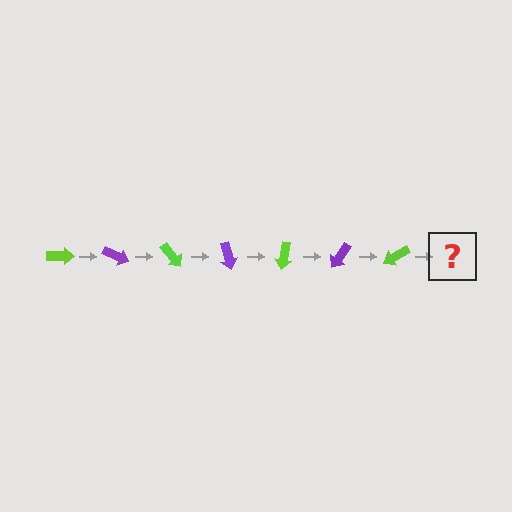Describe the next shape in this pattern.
It should be a purple arrow, rotated 175 degrees from the start.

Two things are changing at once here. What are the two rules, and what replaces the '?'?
The two rules are that it rotates 25 degrees each step and the color cycles through lime and purple. The '?' should be a purple arrow, rotated 175 degrees from the start.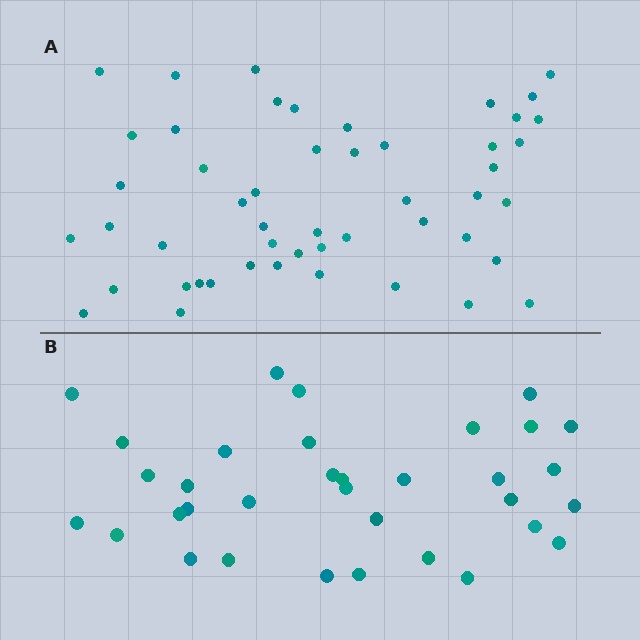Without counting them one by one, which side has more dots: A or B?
Region A (the top region) has more dots.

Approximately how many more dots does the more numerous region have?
Region A has approximately 15 more dots than region B.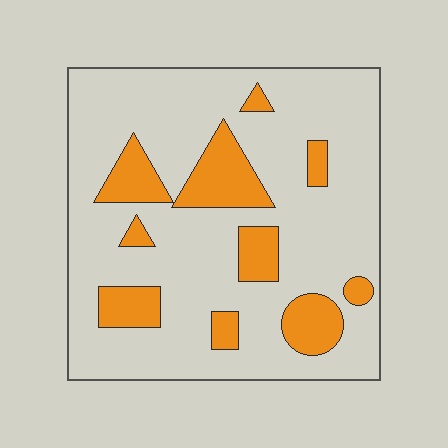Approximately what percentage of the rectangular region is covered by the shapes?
Approximately 20%.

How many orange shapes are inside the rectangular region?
10.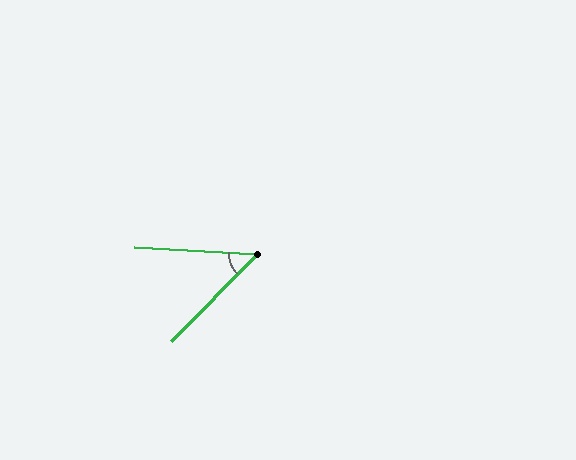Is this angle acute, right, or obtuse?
It is acute.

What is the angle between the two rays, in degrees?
Approximately 49 degrees.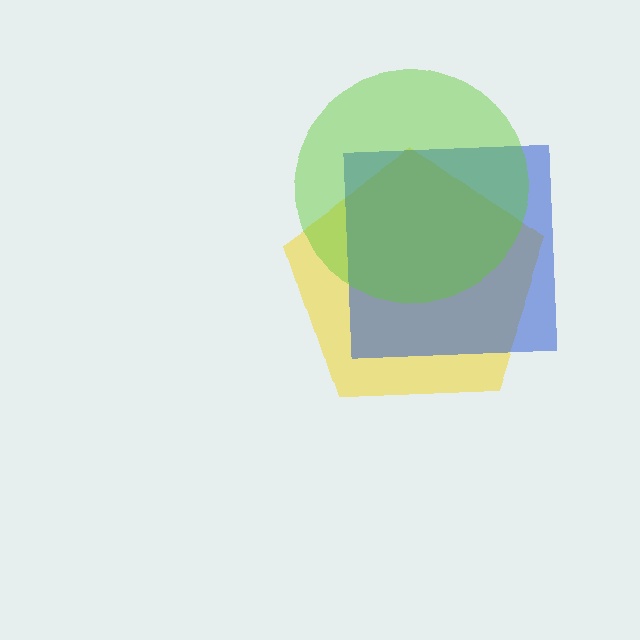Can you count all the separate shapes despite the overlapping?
Yes, there are 3 separate shapes.